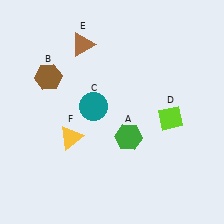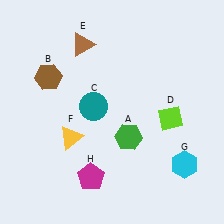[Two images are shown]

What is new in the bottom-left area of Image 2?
A magenta pentagon (H) was added in the bottom-left area of Image 2.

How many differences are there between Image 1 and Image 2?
There are 2 differences between the two images.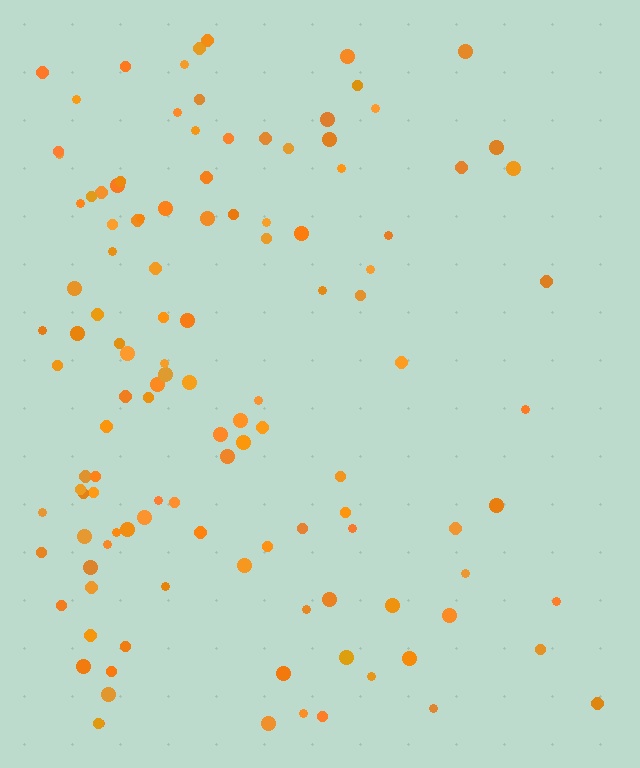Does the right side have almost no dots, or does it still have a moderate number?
Still a moderate number, just noticeably fewer than the left.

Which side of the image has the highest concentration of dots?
The left.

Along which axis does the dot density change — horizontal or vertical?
Horizontal.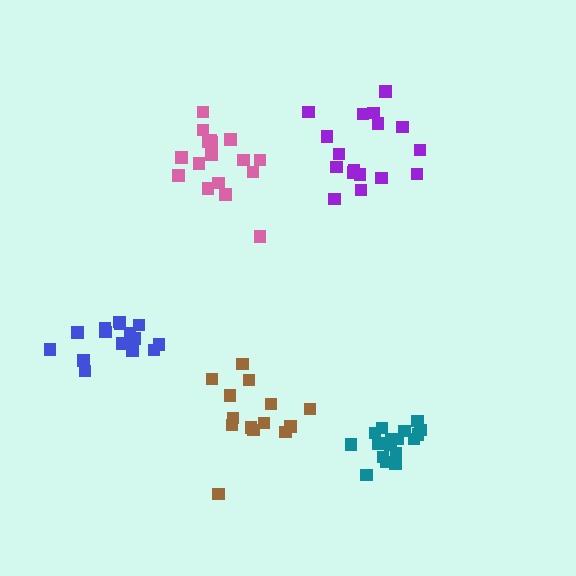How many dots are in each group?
Group 1: 14 dots, Group 2: 17 dots, Group 3: 17 dots, Group 4: 15 dots, Group 5: 17 dots (80 total).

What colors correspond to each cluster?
The clusters are colored: brown, purple, pink, blue, teal.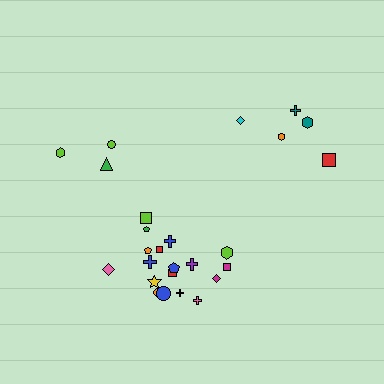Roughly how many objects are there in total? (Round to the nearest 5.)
Roughly 25 objects in total.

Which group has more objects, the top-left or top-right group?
The top-right group.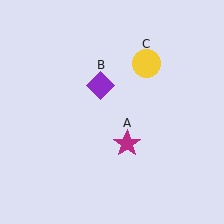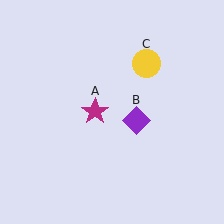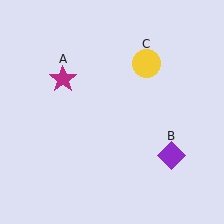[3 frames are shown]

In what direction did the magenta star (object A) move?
The magenta star (object A) moved up and to the left.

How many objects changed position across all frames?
2 objects changed position: magenta star (object A), purple diamond (object B).